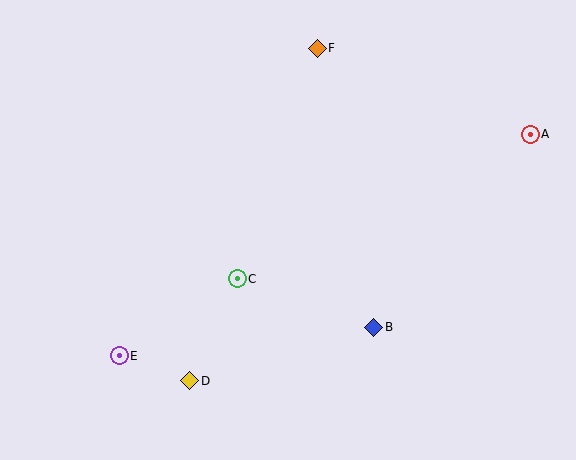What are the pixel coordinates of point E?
Point E is at (119, 356).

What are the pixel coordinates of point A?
Point A is at (530, 134).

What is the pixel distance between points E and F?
The distance between E and F is 366 pixels.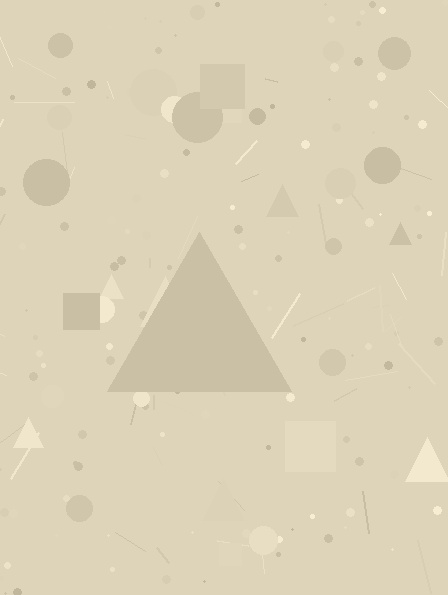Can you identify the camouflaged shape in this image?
The camouflaged shape is a triangle.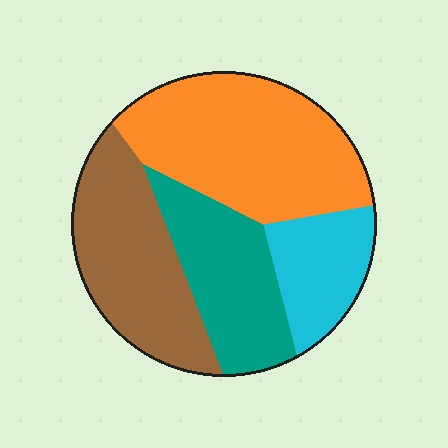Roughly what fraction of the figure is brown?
Brown takes up about one quarter (1/4) of the figure.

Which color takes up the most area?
Orange, at roughly 35%.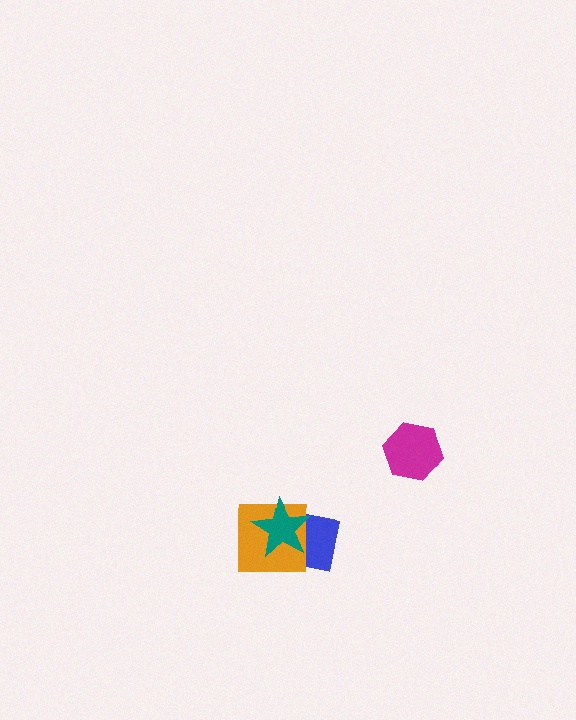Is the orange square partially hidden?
Yes, it is partially covered by another shape.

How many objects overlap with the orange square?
2 objects overlap with the orange square.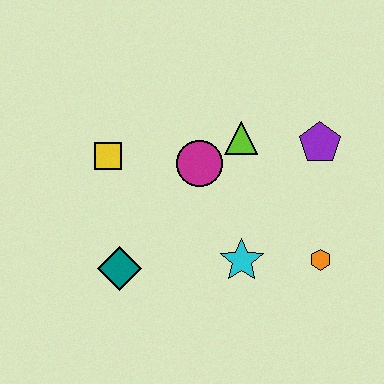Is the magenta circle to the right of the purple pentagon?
No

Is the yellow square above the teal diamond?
Yes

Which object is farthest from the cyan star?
The yellow square is farthest from the cyan star.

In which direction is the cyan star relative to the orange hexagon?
The cyan star is to the left of the orange hexagon.